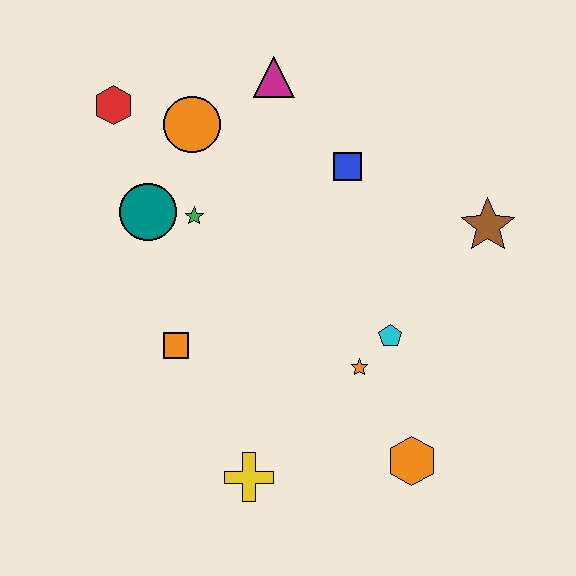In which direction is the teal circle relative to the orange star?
The teal circle is to the left of the orange star.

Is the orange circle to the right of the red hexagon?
Yes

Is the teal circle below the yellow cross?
No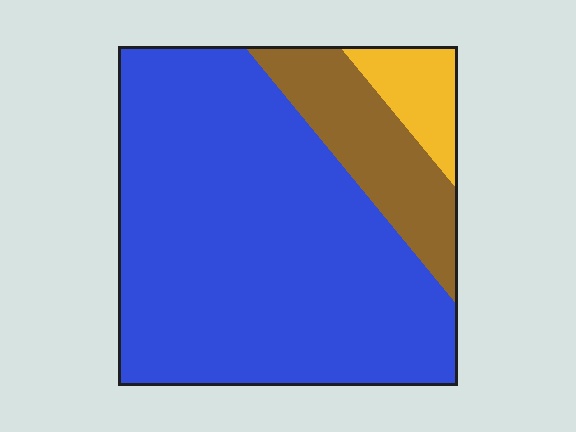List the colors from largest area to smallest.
From largest to smallest: blue, brown, yellow.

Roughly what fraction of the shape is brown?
Brown covers about 15% of the shape.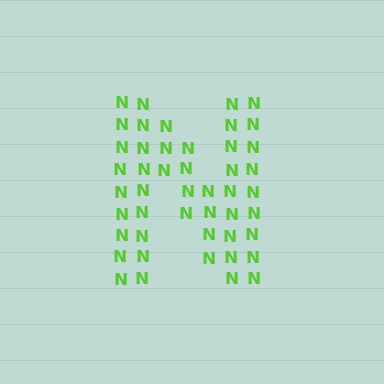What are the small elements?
The small elements are letter N's.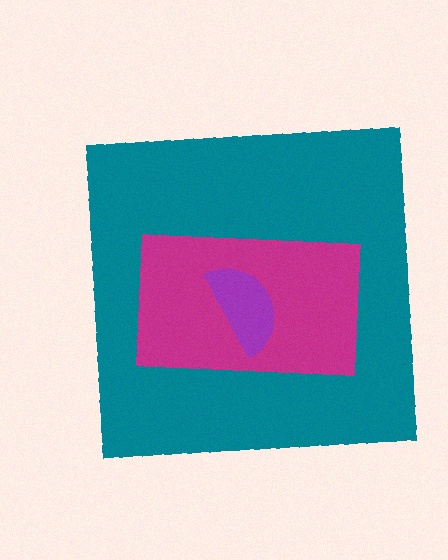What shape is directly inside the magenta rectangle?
The purple semicircle.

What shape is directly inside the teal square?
The magenta rectangle.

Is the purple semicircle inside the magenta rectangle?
Yes.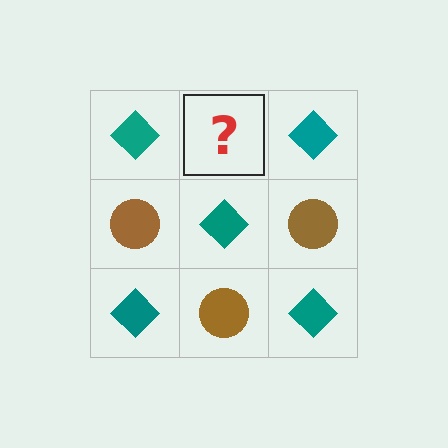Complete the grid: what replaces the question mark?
The question mark should be replaced with a brown circle.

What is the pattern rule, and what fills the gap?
The rule is that it alternates teal diamond and brown circle in a checkerboard pattern. The gap should be filled with a brown circle.